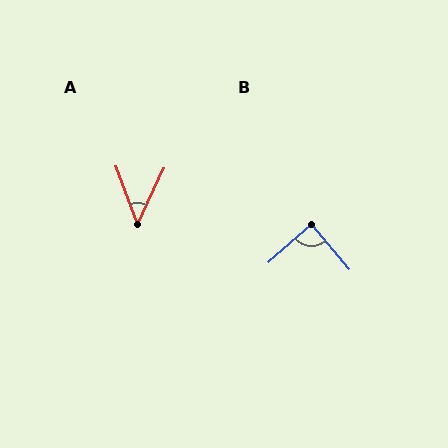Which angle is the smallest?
A, at approximately 46 degrees.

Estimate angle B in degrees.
Approximately 88 degrees.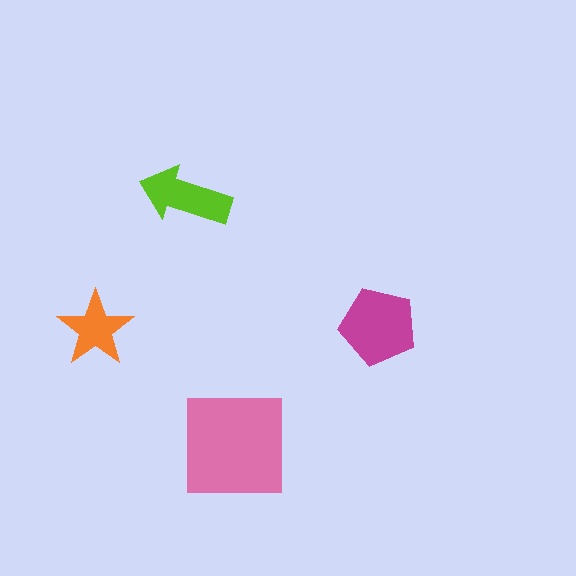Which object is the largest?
The pink square.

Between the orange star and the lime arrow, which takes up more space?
The lime arrow.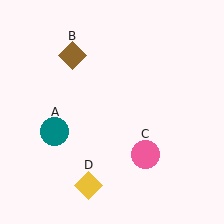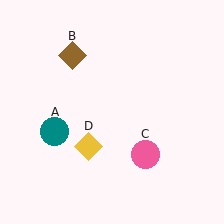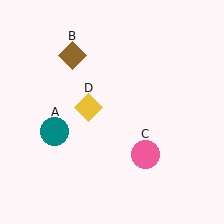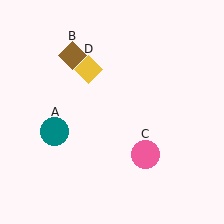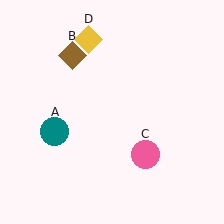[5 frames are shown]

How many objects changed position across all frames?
1 object changed position: yellow diamond (object D).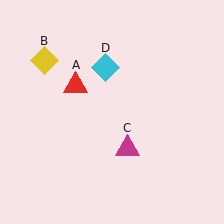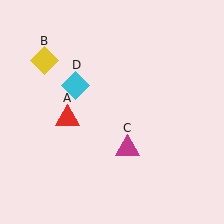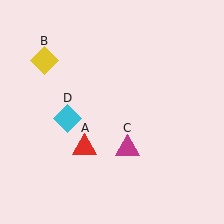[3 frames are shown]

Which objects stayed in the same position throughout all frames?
Yellow diamond (object B) and magenta triangle (object C) remained stationary.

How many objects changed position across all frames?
2 objects changed position: red triangle (object A), cyan diamond (object D).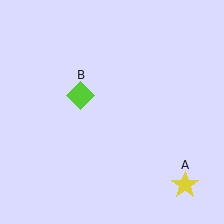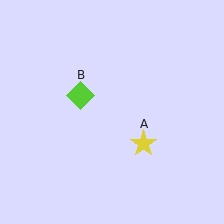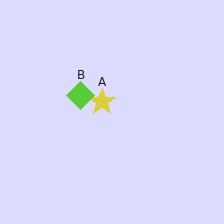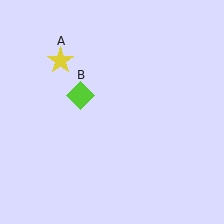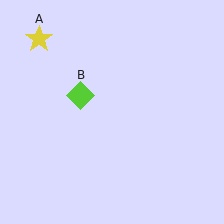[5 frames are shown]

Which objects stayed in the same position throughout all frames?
Lime diamond (object B) remained stationary.